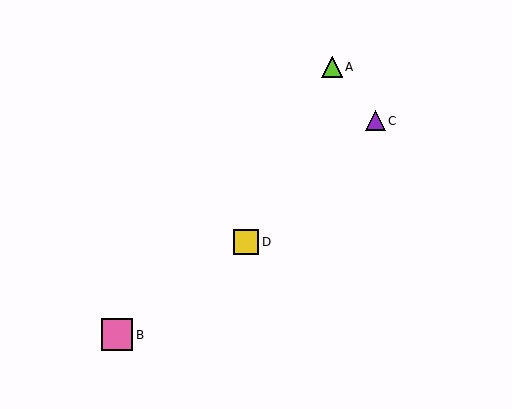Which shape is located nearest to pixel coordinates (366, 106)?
The purple triangle (labeled C) at (375, 121) is nearest to that location.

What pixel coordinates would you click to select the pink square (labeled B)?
Click at (117, 335) to select the pink square B.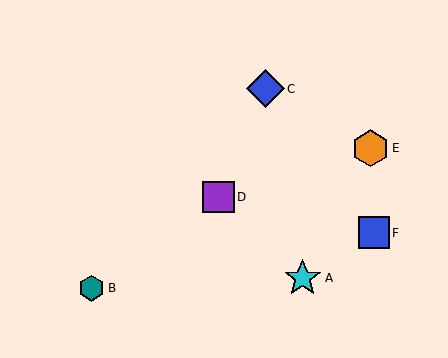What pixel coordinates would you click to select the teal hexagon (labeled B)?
Click at (92, 288) to select the teal hexagon B.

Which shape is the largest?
The blue diamond (labeled C) is the largest.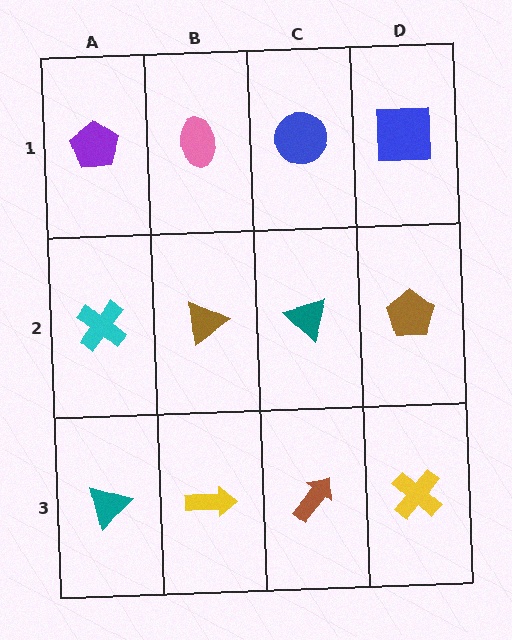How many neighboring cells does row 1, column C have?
3.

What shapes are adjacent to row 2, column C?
A blue circle (row 1, column C), a brown arrow (row 3, column C), a brown triangle (row 2, column B), a brown pentagon (row 2, column D).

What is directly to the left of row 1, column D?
A blue circle.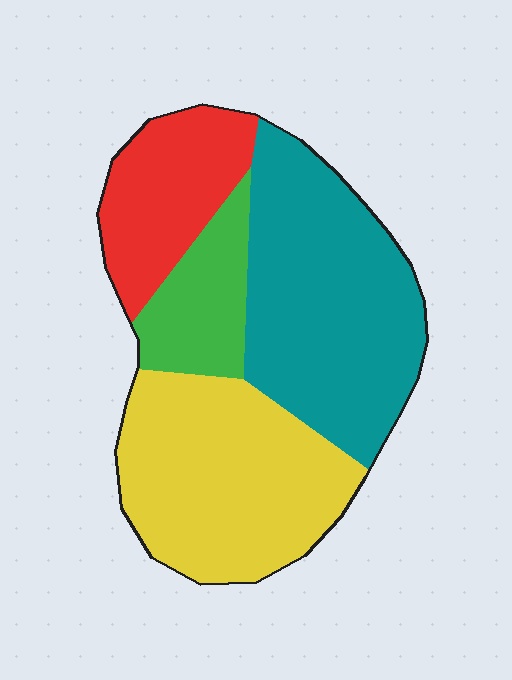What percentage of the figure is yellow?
Yellow covers roughly 35% of the figure.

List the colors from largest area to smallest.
From largest to smallest: teal, yellow, red, green.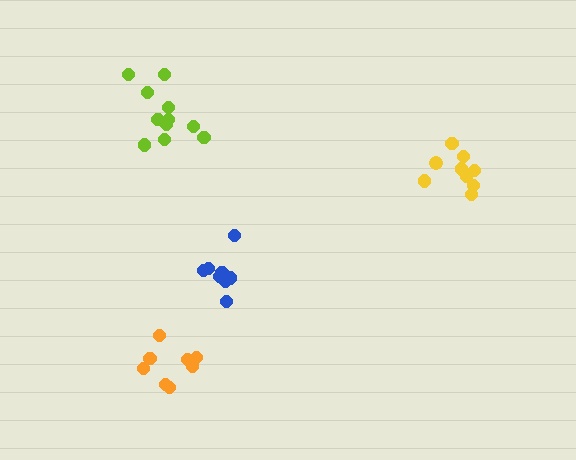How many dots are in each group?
Group 1: 11 dots, Group 2: 8 dots, Group 3: 9 dots, Group 4: 8 dots (36 total).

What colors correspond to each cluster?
The clusters are colored: lime, orange, yellow, blue.